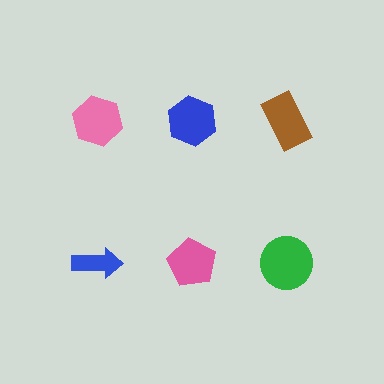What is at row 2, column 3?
A green circle.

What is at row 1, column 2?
A blue hexagon.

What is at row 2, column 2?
A pink pentagon.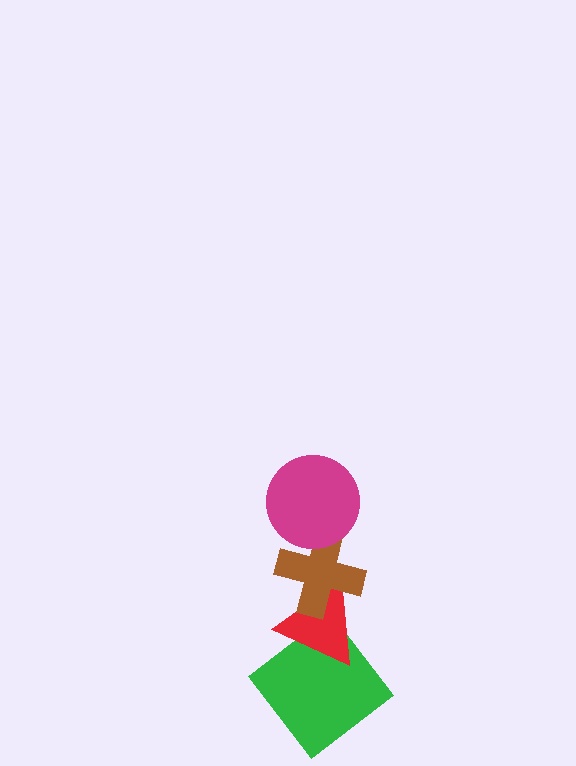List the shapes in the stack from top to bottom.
From top to bottom: the magenta circle, the brown cross, the red triangle, the green diamond.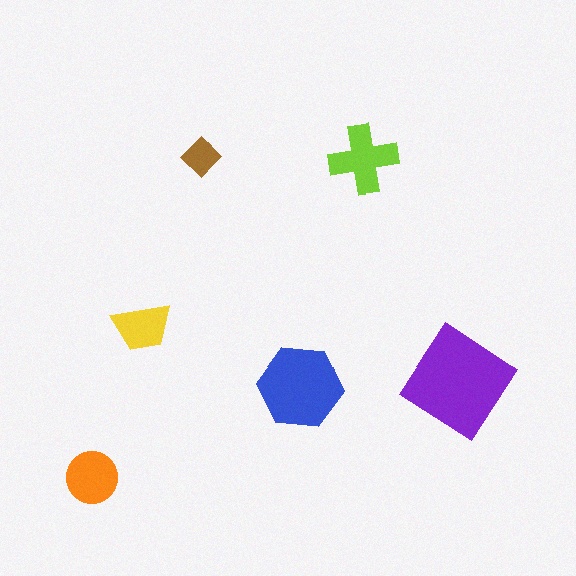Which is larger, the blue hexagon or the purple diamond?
The purple diamond.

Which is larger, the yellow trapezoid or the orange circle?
The orange circle.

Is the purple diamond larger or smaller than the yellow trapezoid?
Larger.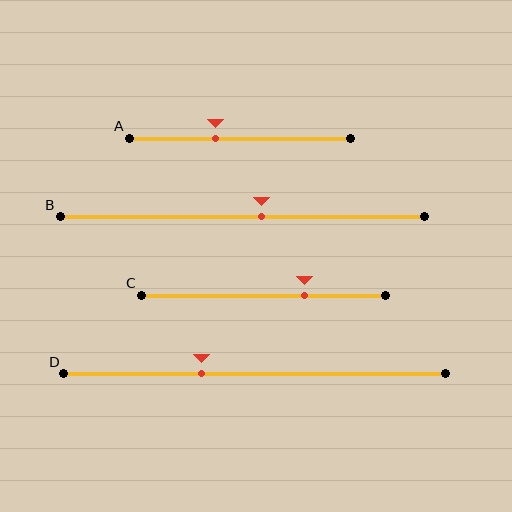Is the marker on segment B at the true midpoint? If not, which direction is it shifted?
No, the marker on segment B is shifted to the right by about 5% of the segment length.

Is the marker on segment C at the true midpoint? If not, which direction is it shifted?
No, the marker on segment C is shifted to the right by about 17% of the segment length.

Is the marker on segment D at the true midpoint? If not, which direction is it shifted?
No, the marker on segment D is shifted to the left by about 14% of the segment length.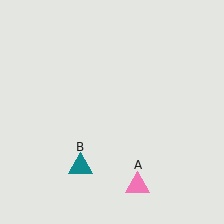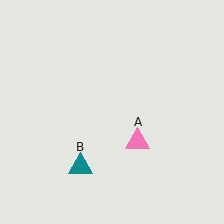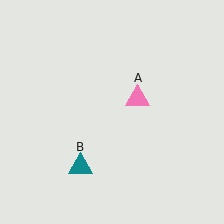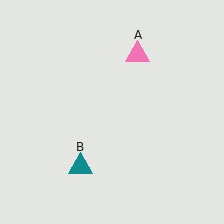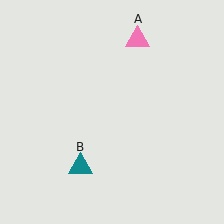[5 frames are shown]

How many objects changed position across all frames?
1 object changed position: pink triangle (object A).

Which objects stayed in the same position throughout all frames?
Teal triangle (object B) remained stationary.